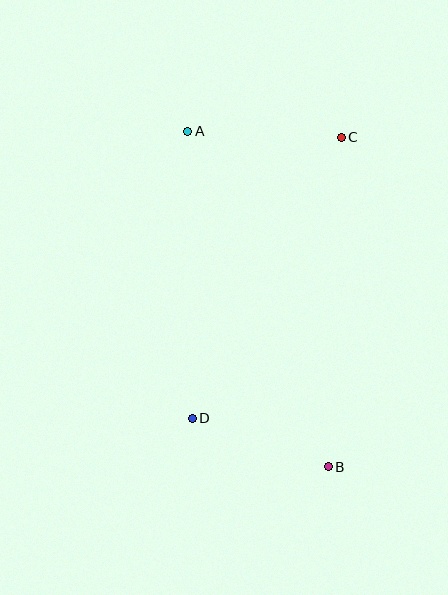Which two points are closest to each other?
Points B and D are closest to each other.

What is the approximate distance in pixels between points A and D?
The distance between A and D is approximately 287 pixels.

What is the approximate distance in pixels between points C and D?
The distance between C and D is approximately 318 pixels.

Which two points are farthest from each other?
Points A and B are farthest from each other.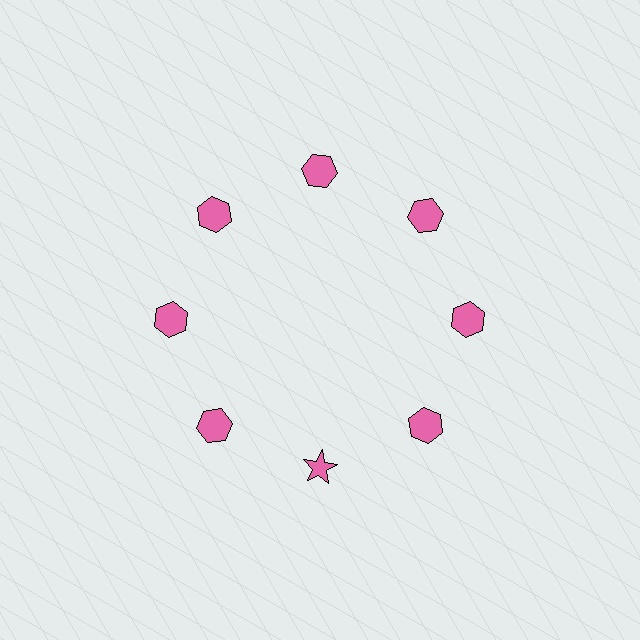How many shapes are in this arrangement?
There are 8 shapes arranged in a ring pattern.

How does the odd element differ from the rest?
It has a different shape: star instead of hexagon.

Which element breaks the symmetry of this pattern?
The pink star at roughly the 6 o'clock position breaks the symmetry. All other shapes are pink hexagons.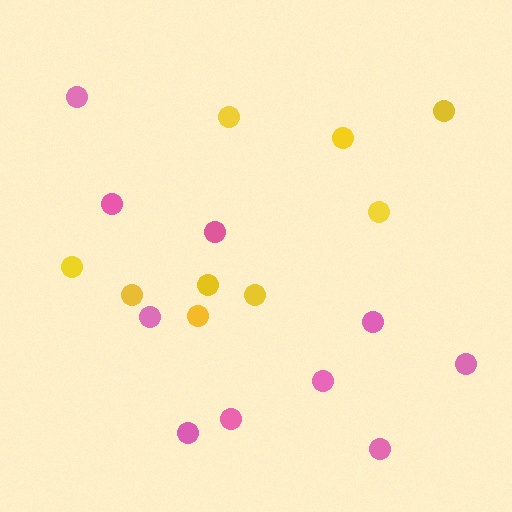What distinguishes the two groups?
There are 2 groups: one group of pink circles (10) and one group of yellow circles (9).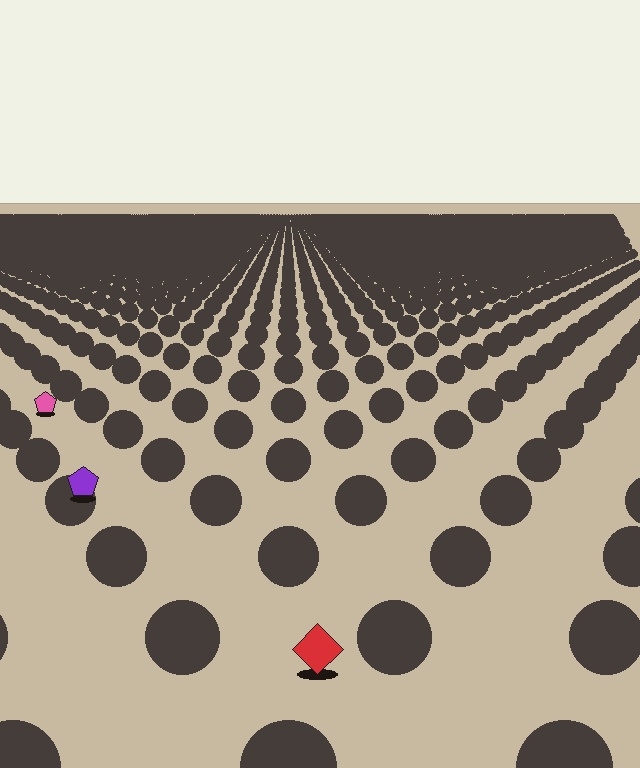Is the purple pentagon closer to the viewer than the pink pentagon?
Yes. The purple pentagon is closer — you can tell from the texture gradient: the ground texture is coarser near it.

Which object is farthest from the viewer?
The pink pentagon is farthest from the viewer. It appears smaller and the ground texture around it is denser.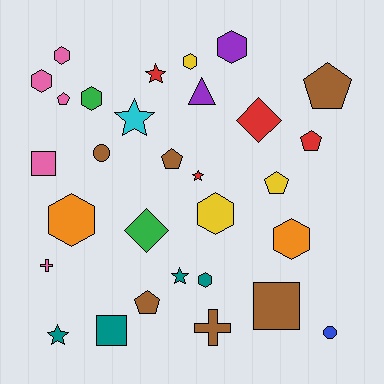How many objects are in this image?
There are 30 objects.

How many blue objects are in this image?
There is 1 blue object.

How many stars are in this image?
There are 5 stars.